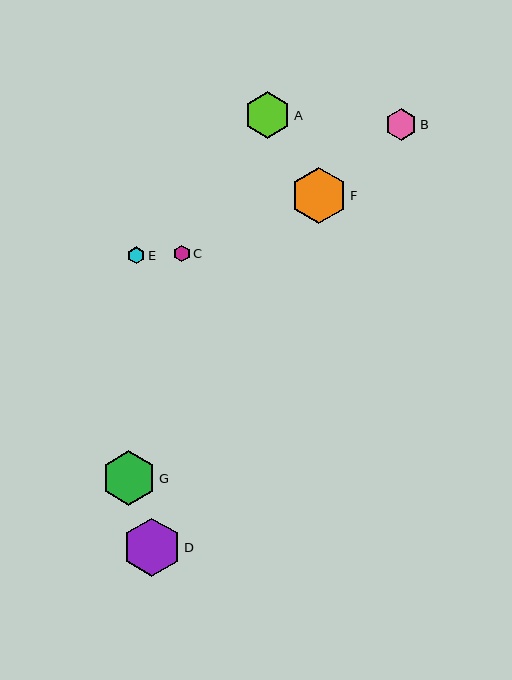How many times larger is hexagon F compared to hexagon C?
Hexagon F is approximately 3.4 times the size of hexagon C.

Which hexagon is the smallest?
Hexagon C is the smallest with a size of approximately 16 pixels.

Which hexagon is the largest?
Hexagon D is the largest with a size of approximately 58 pixels.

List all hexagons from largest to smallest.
From largest to smallest: D, F, G, A, B, E, C.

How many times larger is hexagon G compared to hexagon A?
Hexagon G is approximately 1.2 times the size of hexagon A.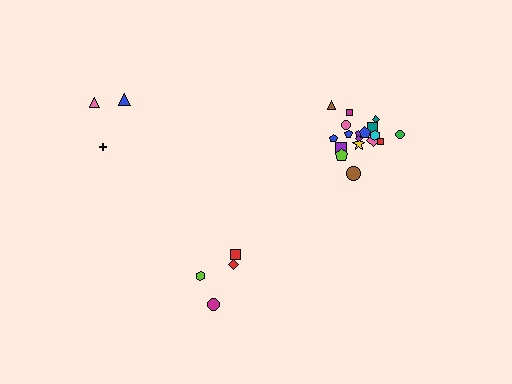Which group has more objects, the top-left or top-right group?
The top-right group.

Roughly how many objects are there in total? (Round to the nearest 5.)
Roughly 25 objects in total.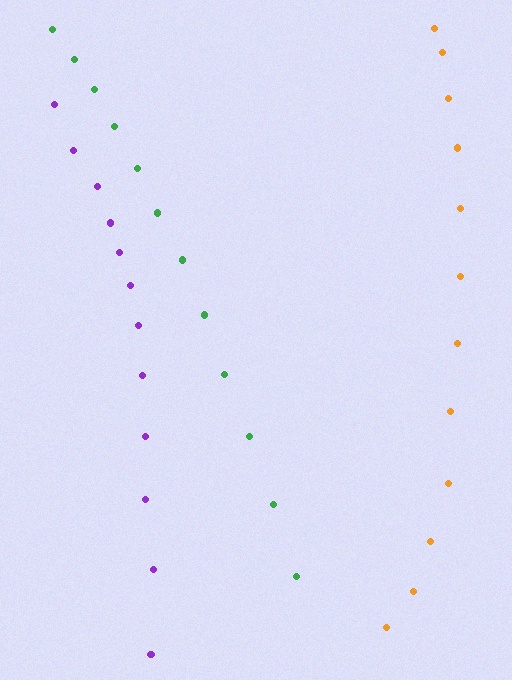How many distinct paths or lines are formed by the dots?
There are 3 distinct paths.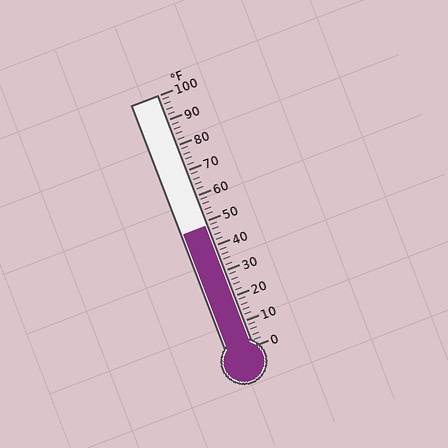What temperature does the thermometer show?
The thermometer shows approximately 48°F.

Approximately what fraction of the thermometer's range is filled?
The thermometer is filled to approximately 50% of its range.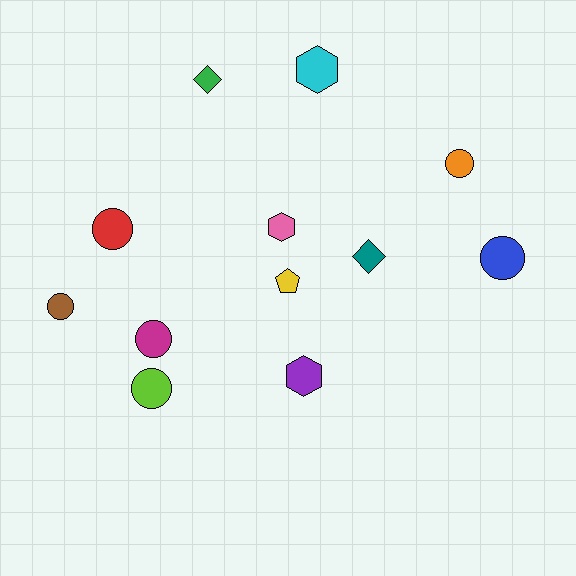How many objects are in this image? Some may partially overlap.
There are 12 objects.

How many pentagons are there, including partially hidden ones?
There is 1 pentagon.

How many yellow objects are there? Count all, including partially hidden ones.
There is 1 yellow object.